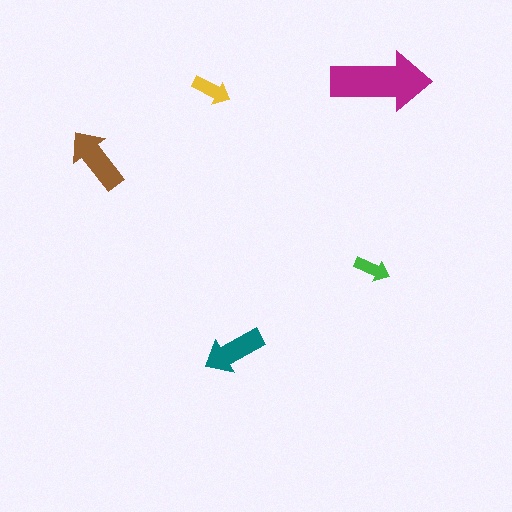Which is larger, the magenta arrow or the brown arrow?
The magenta one.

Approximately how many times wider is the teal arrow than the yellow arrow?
About 1.5 times wider.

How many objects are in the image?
There are 5 objects in the image.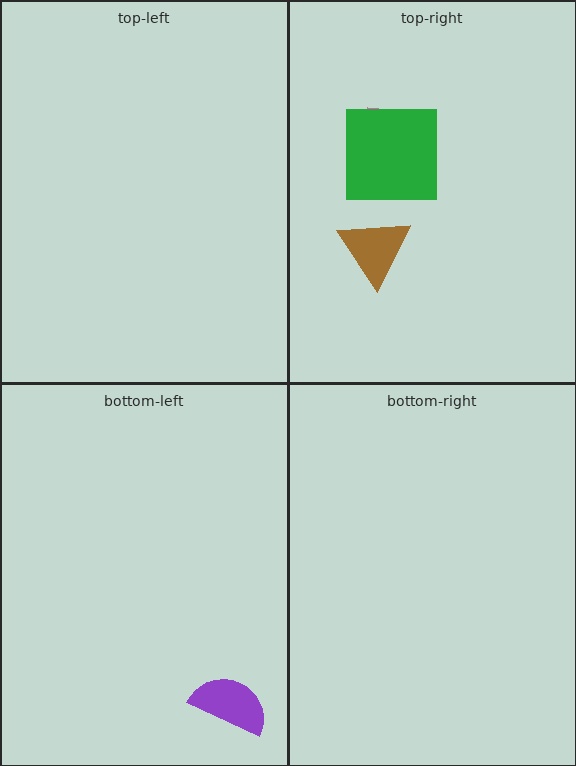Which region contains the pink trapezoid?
The top-right region.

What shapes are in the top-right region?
The brown triangle, the pink trapezoid, the green square.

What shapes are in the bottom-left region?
The purple semicircle.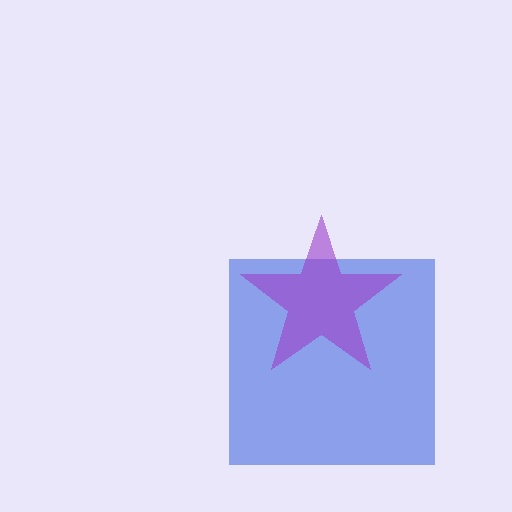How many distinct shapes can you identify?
There are 2 distinct shapes: a blue square, a purple star.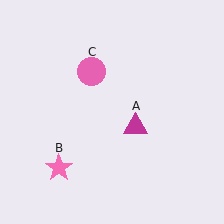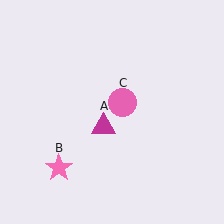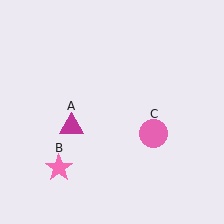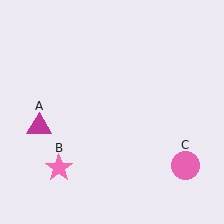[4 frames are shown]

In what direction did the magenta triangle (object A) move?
The magenta triangle (object A) moved left.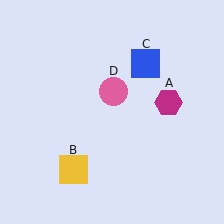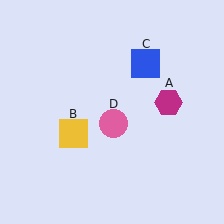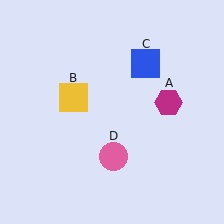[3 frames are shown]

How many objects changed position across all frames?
2 objects changed position: yellow square (object B), pink circle (object D).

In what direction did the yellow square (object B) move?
The yellow square (object B) moved up.